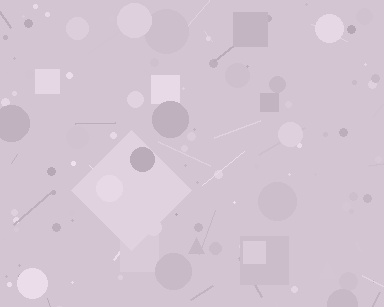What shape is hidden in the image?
A diamond is hidden in the image.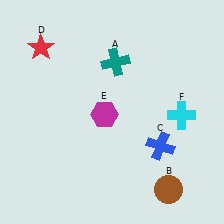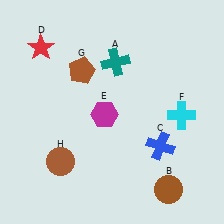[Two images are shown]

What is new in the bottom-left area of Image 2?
A brown circle (H) was added in the bottom-left area of Image 2.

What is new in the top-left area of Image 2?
A brown pentagon (G) was added in the top-left area of Image 2.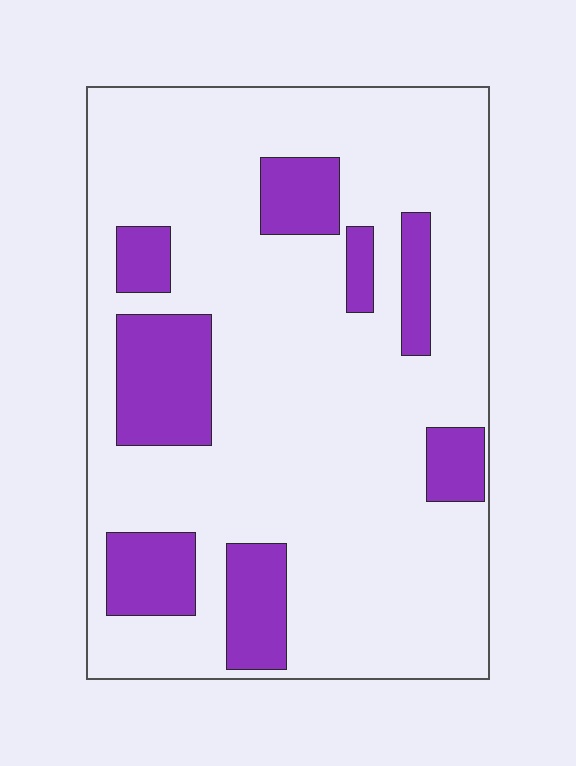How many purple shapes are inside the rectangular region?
8.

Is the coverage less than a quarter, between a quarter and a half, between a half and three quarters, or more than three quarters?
Less than a quarter.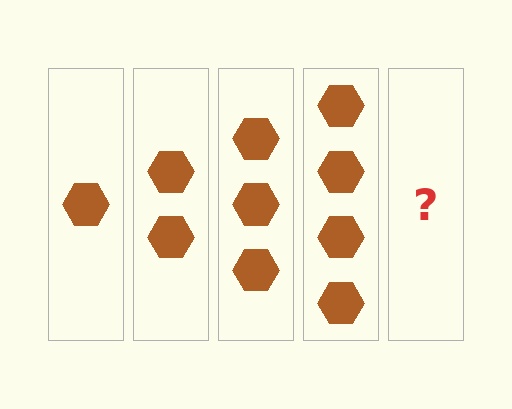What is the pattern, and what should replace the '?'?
The pattern is that each step adds one more hexagon. The '?' should be 5 hexagons.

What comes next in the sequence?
The next element should be 5 hexagons.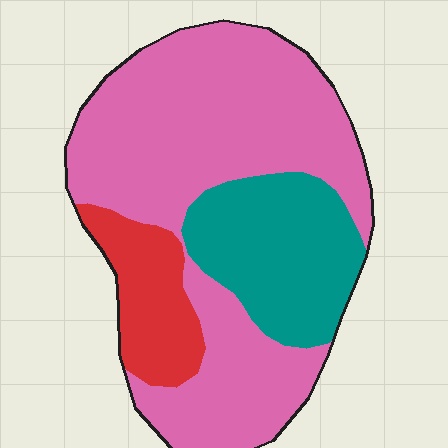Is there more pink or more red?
Pink.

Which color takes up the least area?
Red, at roughly 15%.